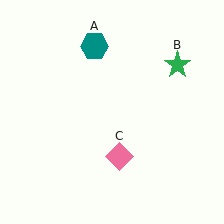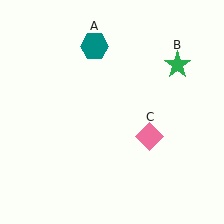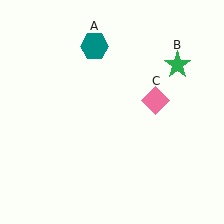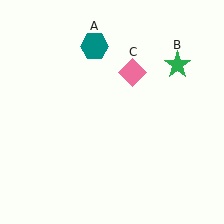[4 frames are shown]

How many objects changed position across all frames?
1 object changed position: pink diamond (object C).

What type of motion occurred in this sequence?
The pink diamond (object C) rotated counterclockwise around the center of the scene.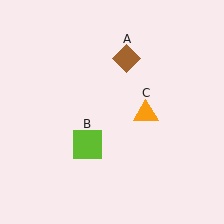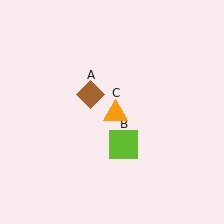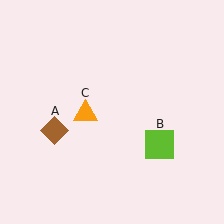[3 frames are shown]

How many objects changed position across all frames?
3 objects changed position: brown diamond (object A), lime square (object B), orange triangle (object C).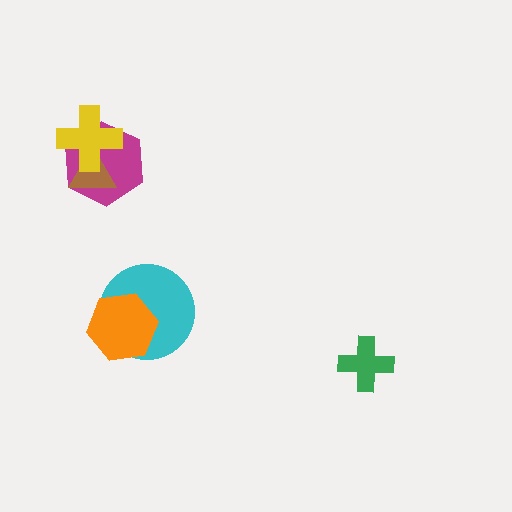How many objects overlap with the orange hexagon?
1 object overlaps with the orange hexagon.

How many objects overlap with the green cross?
0 objects overlap with the green cross.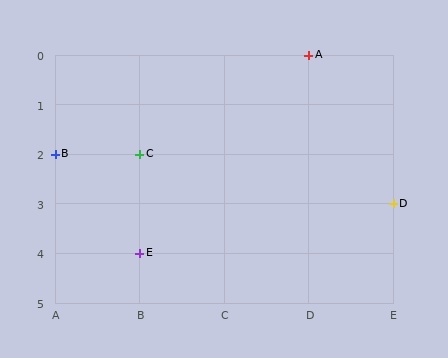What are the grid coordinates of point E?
Point E is at grid coordinates (B, 4).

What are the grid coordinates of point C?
Point C is at grid coordinates (B, 2).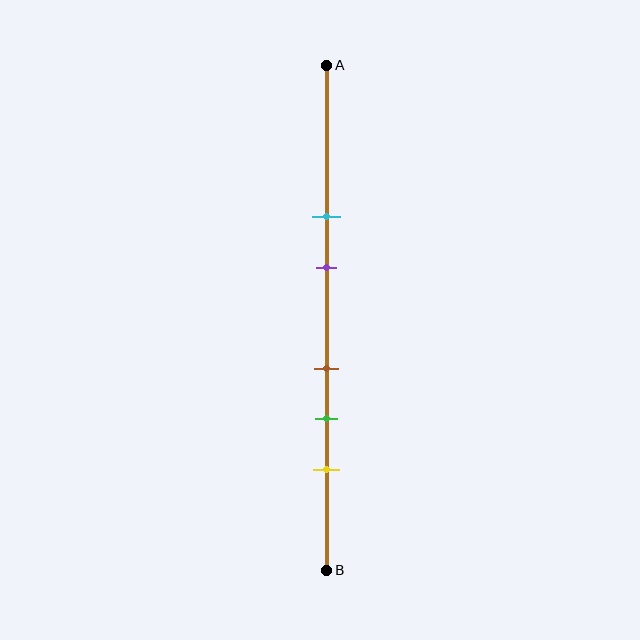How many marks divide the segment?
There are 5 marks dividing the segment.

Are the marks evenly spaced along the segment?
No, the marks are not evenly spaced.